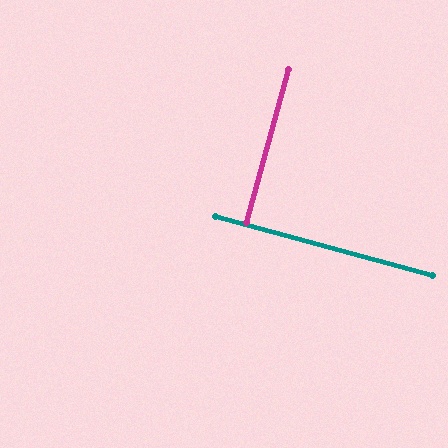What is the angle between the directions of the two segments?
Approximately 90 degrees.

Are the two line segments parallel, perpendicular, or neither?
Perpendicular — they meet at approximately 90°.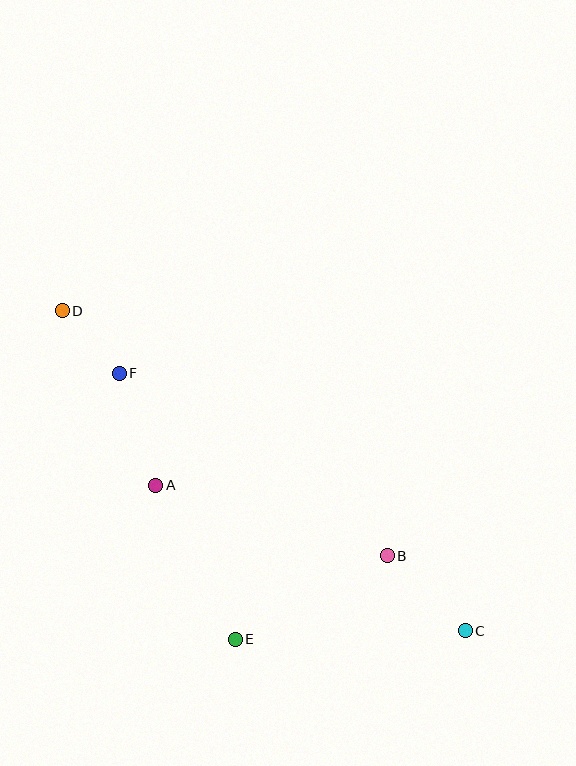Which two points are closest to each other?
Points D and F are closest to each other.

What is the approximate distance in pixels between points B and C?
The distance between B and C is approximately 108 pixels.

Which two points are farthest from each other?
Points C and D are farthest from each other.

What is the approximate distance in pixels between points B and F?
The distance between B and F is approximately 324 pixels.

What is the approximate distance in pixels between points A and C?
The distance between A and C is approximately 342 pixels.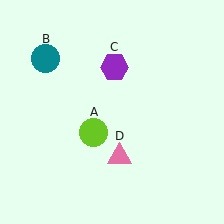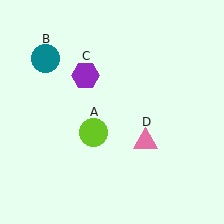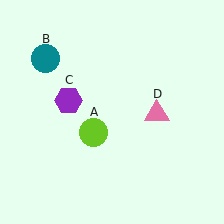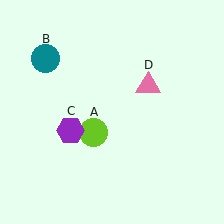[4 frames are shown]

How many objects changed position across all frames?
2 objects changed position: purple hexagon (object C), pink triangle (object D).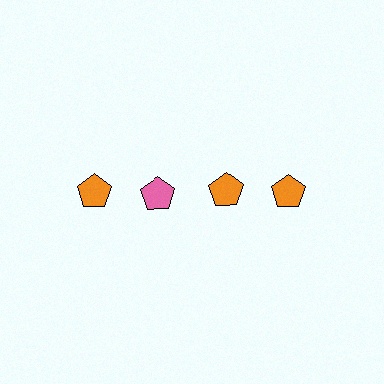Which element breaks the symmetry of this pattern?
The pink pentagon in the top row, second from left column breaks the symmetry. All other shapes are orange pentagons.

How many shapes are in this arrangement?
There are 4 shapes arranged in a grid pattern.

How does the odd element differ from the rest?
It has a different color: pink instead of orange.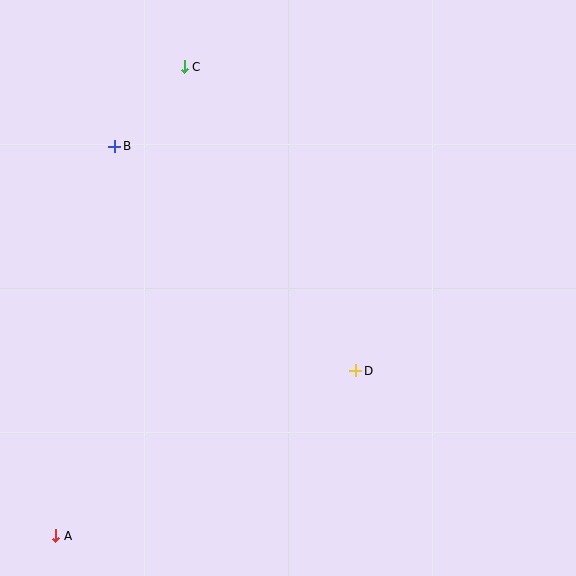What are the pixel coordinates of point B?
Point B is at (115, 146).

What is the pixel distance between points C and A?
The distance between C and A is 486 pixels.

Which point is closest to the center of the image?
Point D at (356, 371) is closest to the center.